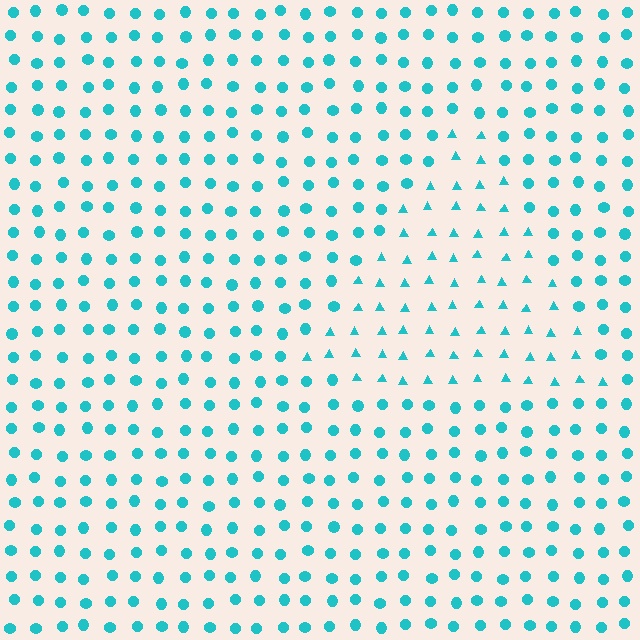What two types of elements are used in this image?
The image uses triangles inside the triangle region and circles outside it.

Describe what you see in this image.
The image is filled with small cyan elements arranged in a uniform grid. A triangle-shaped region contains triangles, while the surrounding area contains circles. The boundary is defined purely by the change in element shape.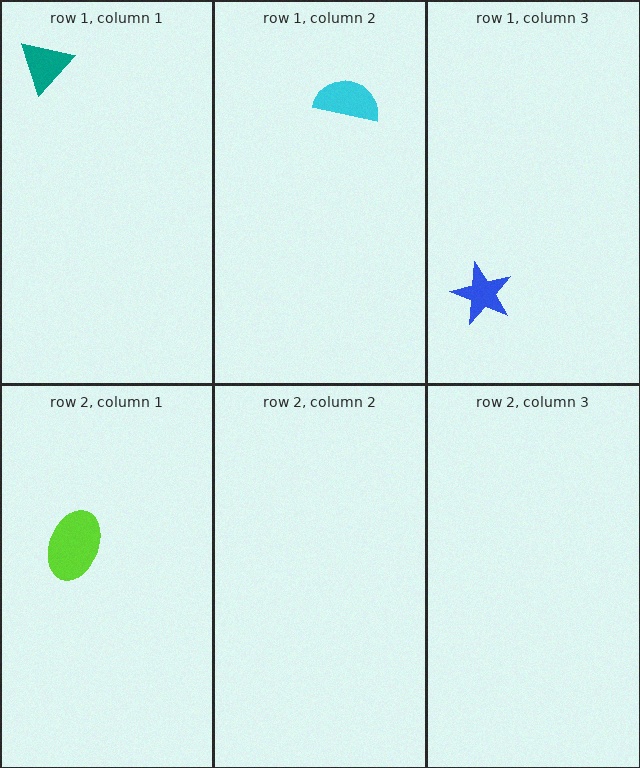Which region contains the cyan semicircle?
The row 1, column 2 region.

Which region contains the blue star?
The row 1, column 3 region.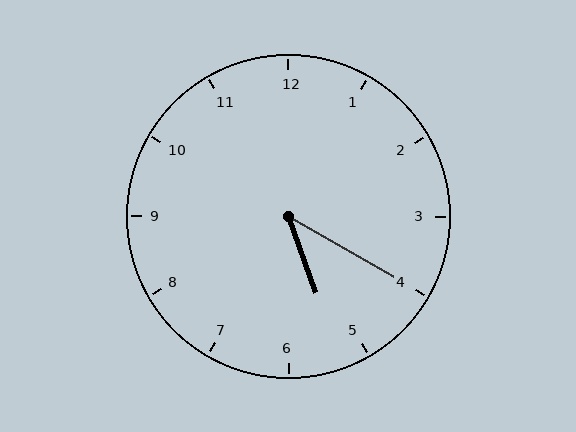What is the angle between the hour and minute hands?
Approximately 40 degrees.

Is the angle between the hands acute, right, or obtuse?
It is acute.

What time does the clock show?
5:20.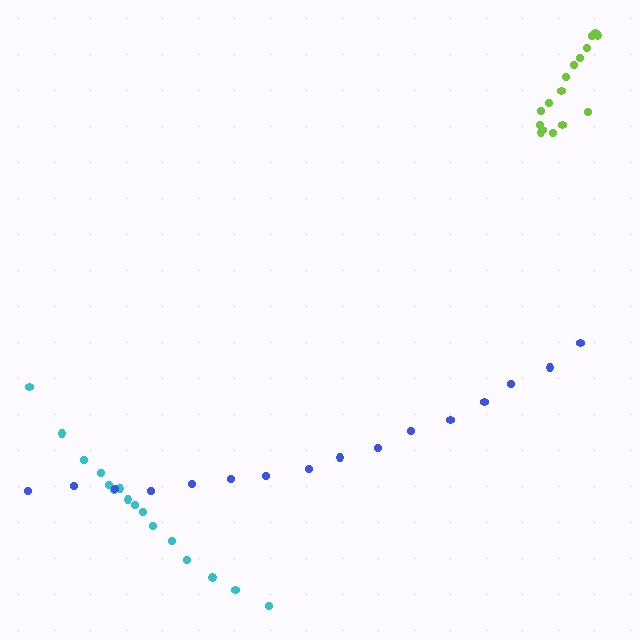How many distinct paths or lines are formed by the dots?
There are 3 distinct paths.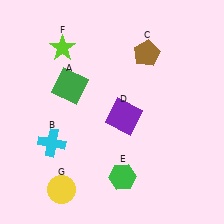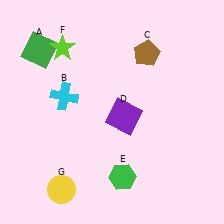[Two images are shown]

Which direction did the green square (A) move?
The green square (A) moved up.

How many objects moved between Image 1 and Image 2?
2 objects moved between the two images.